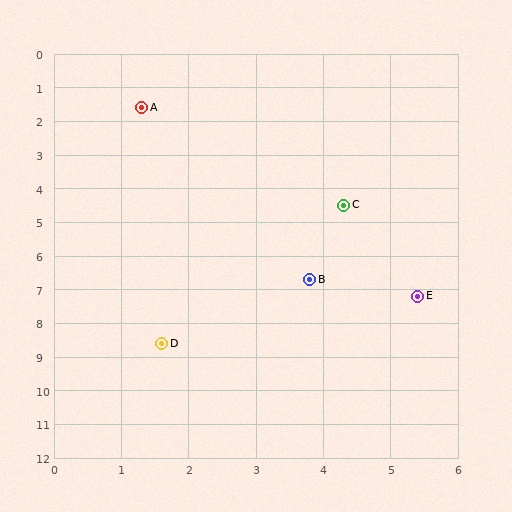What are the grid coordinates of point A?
Point A is at approximately (1.3, 1.6).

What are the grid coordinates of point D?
Point D is at approximately (1.6, 8.6).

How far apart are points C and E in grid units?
Points C and E are about 2.9 grid units apart.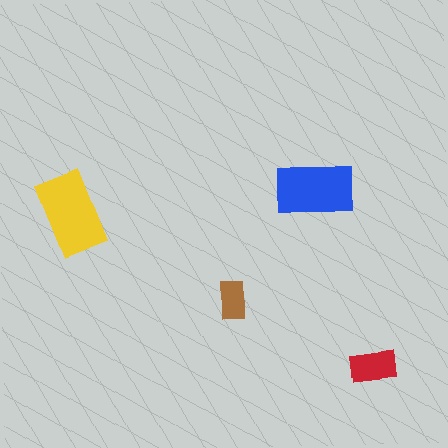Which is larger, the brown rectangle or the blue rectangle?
The blue one.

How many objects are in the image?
There are 4 objects in the image.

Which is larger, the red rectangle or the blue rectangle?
The blue one.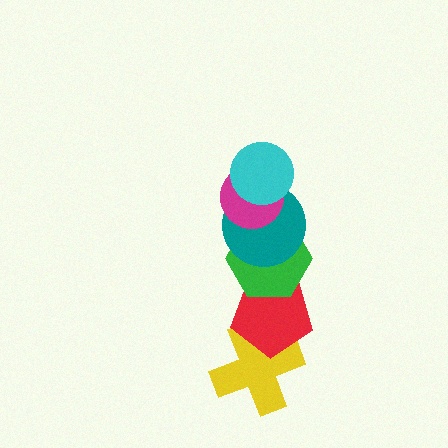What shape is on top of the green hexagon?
The teal circle is on top of the green hexagon.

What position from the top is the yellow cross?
The yellow cross is 6th from the top.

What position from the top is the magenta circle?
The magenta circle is 2nd from the top.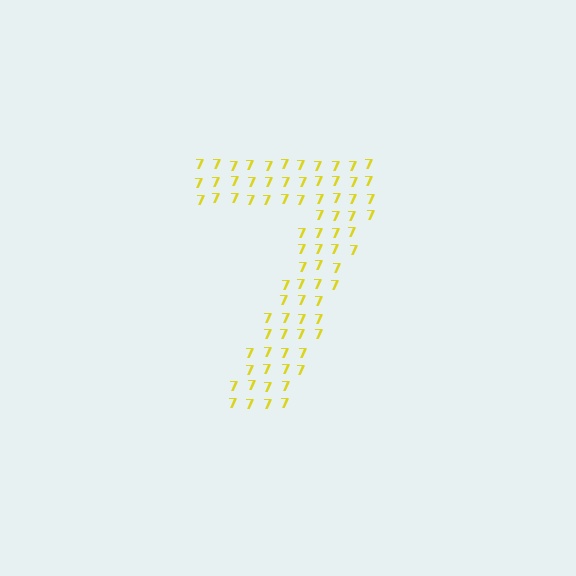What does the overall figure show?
The overall figure shows the digit 7.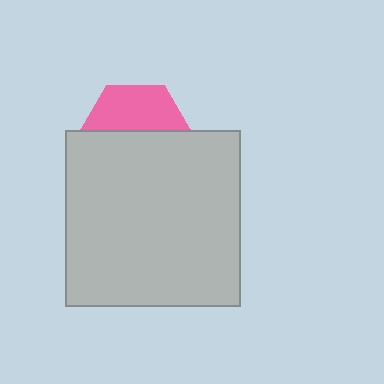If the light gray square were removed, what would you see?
You would see the complete pink hexagon.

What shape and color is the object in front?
The object in front is a light gray square.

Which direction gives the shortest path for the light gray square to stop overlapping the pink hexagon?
Moving down gives the shortest separation.